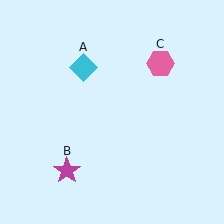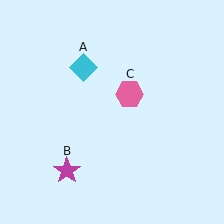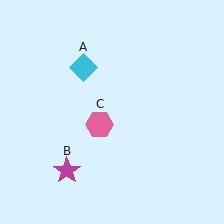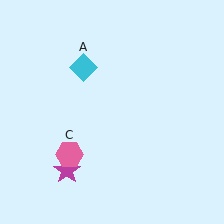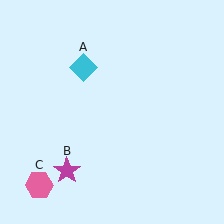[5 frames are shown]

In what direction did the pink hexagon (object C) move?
The pink hexagon (object C) moved down and to the left.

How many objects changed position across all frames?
1 object changed position: pink hexagon (object C).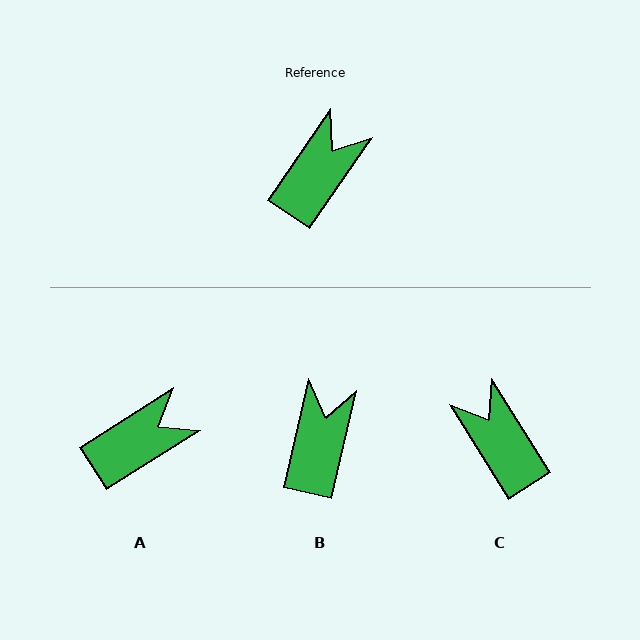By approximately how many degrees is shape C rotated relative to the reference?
Approximately 66 degrees counter-clockwise.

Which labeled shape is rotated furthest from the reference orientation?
C, about 66 degrees away.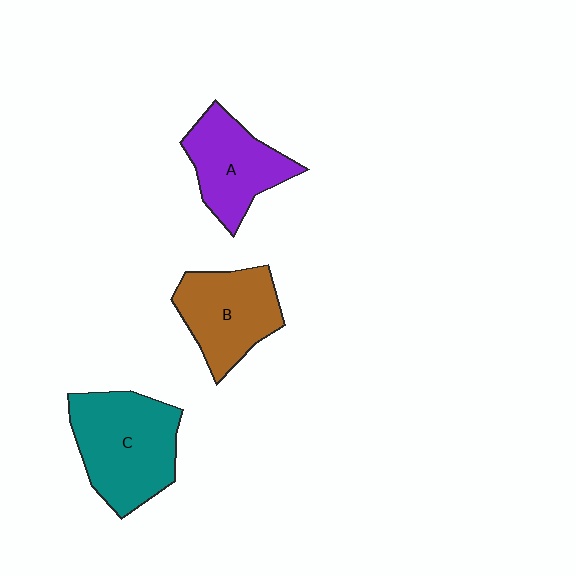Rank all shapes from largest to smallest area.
From largest to smallest: C (teal), B (brown), A (purple).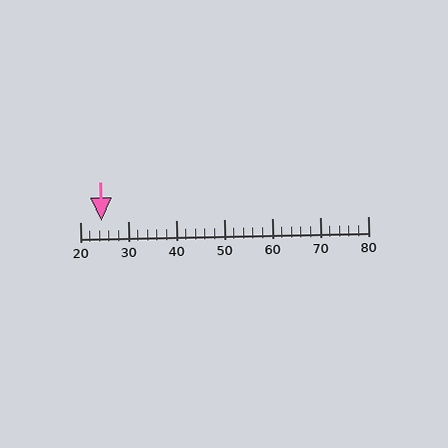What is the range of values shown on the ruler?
The ruler shows values from 20 to 80.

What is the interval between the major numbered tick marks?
The major tick marks are spaced 10 units apart.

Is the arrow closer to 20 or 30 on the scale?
The arrow is closer to 20.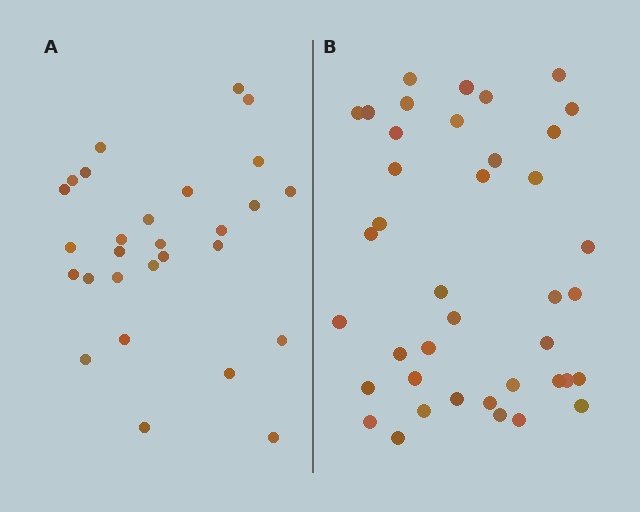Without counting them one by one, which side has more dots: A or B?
Region B (the right region) has more dots.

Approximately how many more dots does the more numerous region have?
Region B has roughly 12 or so more dots than region A.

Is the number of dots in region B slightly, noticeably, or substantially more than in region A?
Region B has noticeably more, but not dramatically so. The ratio is roughly 1.4 to 1.